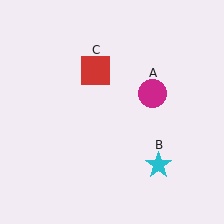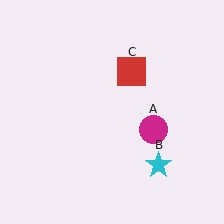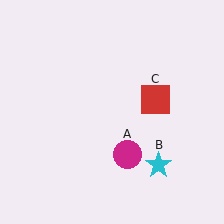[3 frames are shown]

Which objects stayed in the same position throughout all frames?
Cyan star (object B) remained stationary.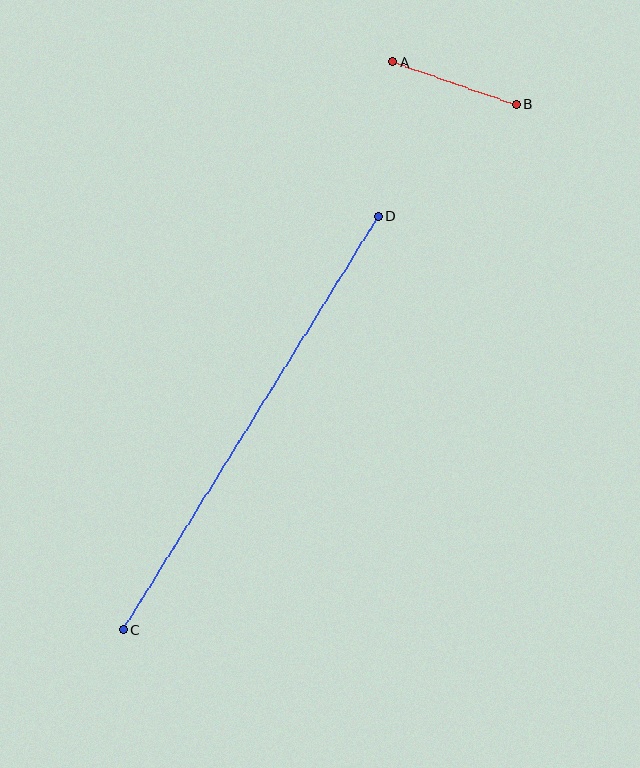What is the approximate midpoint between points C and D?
The midpoint is at approximately (251, 423) pixels.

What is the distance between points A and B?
The distance is approximately 130 pixels.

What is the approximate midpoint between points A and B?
The midpoint is at approximately (454, 83) pixels.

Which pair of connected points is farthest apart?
Points C and D are farthest apart.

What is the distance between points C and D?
The distance is approximately 486 pixels.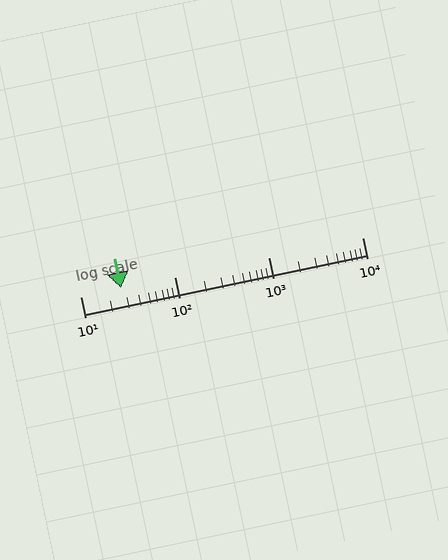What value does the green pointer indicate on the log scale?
The pointer indicates approximately 27.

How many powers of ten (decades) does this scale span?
The scale spans 3 decades, from 10 to 10000.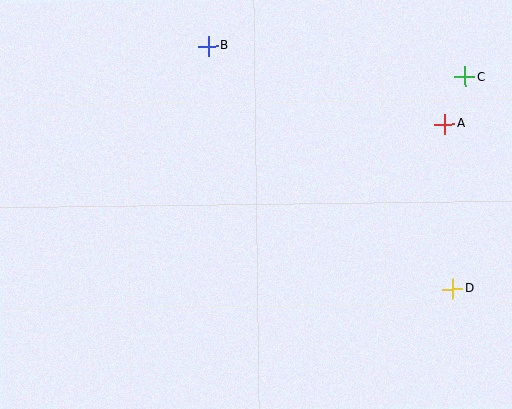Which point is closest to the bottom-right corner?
Point D is closest to the bottom-right corner.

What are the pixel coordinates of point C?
Point C is at (465, 77).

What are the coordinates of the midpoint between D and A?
The midpoint between D and A is at (449, 206).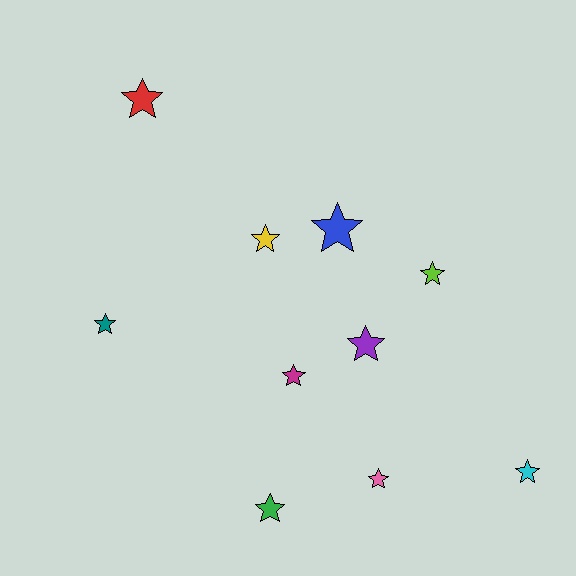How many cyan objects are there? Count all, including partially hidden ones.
There is 1 cyan object.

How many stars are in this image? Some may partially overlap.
There are 10 stars.